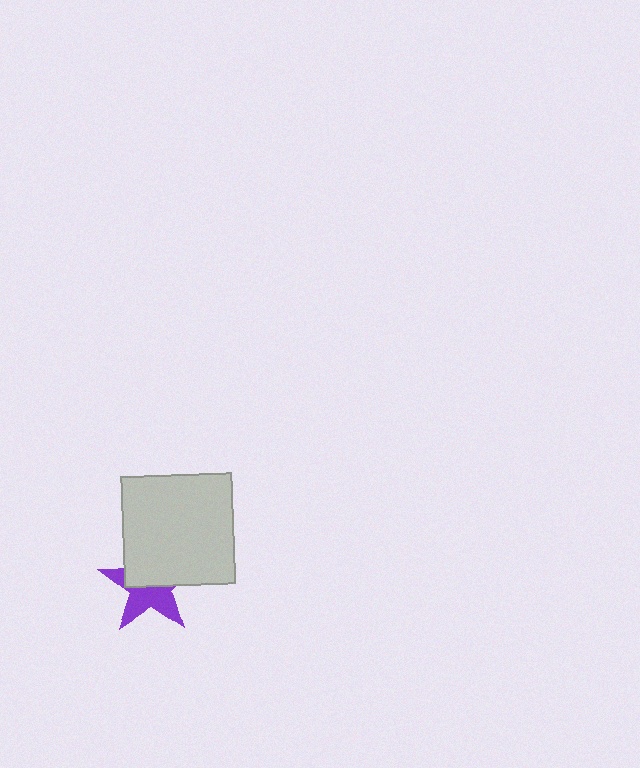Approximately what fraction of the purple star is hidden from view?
Roughly 51% of the purple star is hidden behind the light gray square.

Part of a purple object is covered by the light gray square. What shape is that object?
It is a star.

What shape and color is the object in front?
The object in front is a light gray square.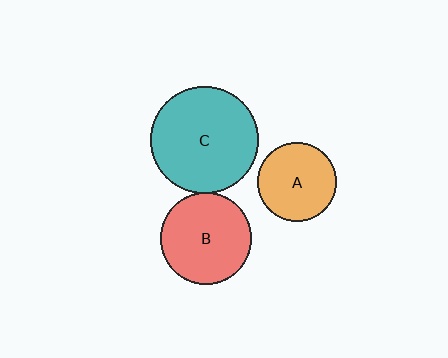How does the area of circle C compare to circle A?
Approximately 1.9 times.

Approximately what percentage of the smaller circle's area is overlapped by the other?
Approximately 5%.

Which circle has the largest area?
Circle C (teal).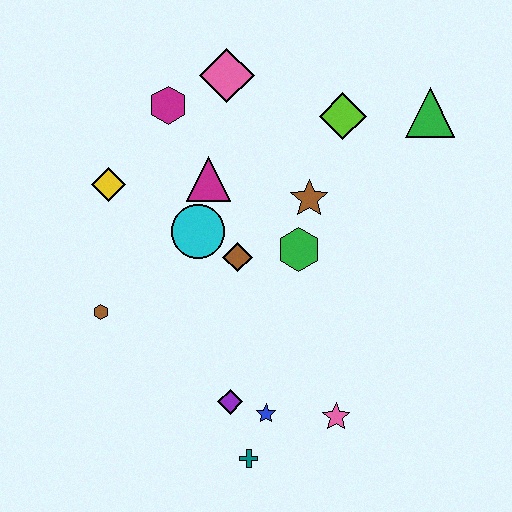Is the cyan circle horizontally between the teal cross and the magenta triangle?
No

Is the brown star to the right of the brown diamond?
Yes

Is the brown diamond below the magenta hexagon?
Yes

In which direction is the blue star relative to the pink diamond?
The blue star is below the pink diamond.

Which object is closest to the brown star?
The green hexagon is closest to the brown star.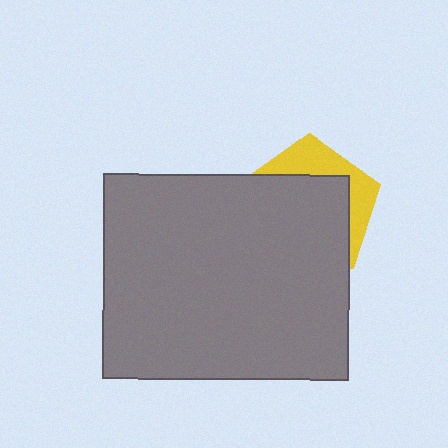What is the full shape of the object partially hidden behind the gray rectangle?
The partially hidden object is a yellow pentagon.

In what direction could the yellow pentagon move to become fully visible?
The yellow pentagon could move up. That would shift it out from behind the gray rectangle entirely.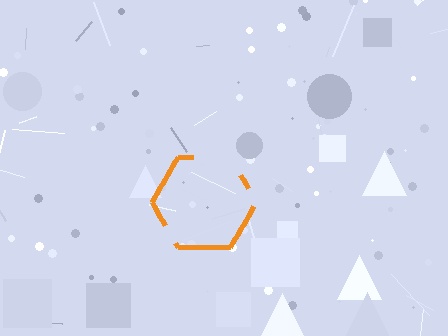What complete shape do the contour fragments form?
The contour fragments form a hexagon.